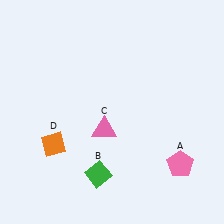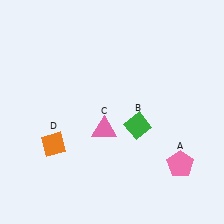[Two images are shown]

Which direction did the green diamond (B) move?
The green diamond (B) moved up.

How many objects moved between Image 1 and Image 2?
1 object moved between the two images.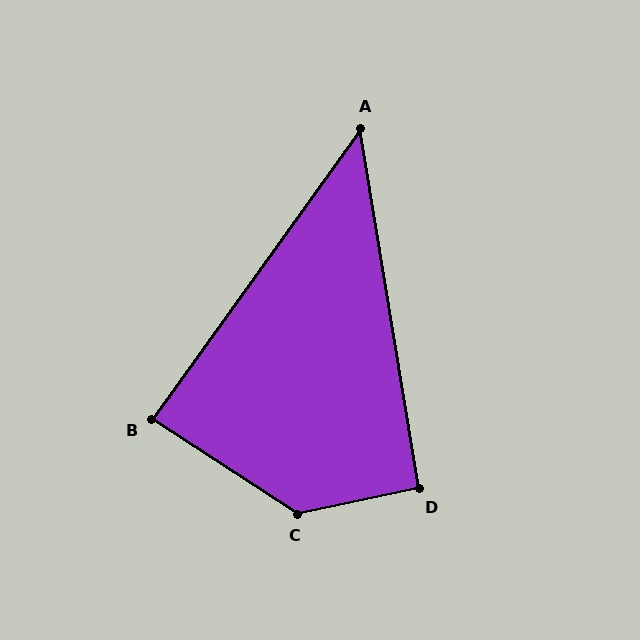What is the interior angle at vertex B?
Approximately 87 degrees (approximately right).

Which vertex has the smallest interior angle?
A, at approximately 45 degrees.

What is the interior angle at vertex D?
Approximately 93 degrees (approximately right).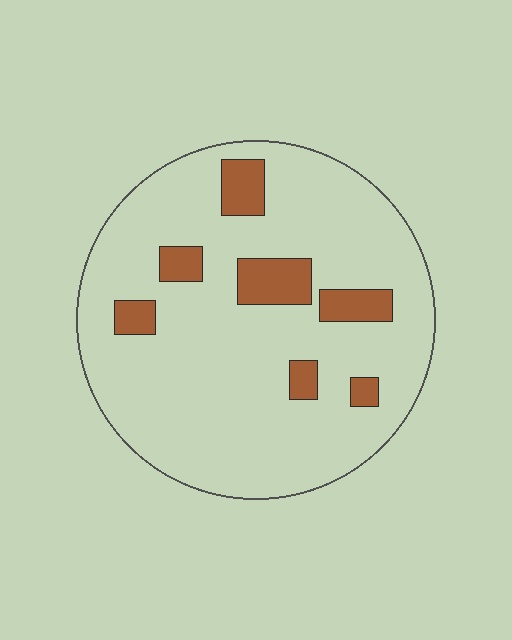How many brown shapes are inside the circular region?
7.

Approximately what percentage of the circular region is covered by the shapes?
Approximately 15%.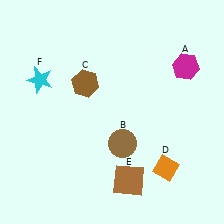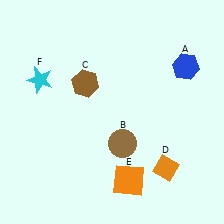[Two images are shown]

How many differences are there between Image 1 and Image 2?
There are 2 differences between the two images.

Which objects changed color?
A changed from magenta to blue. E changed from brown to orange.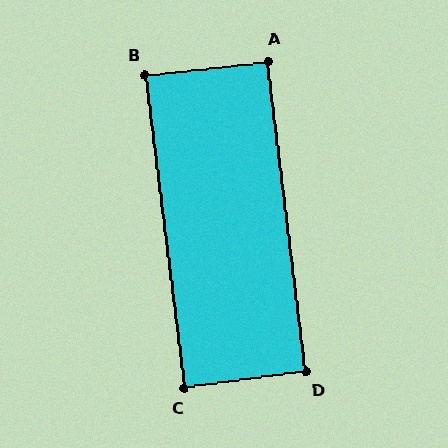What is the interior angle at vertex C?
Approximately 89 degrees (approximately right).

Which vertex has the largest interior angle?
D, at approximately 91 degrees.